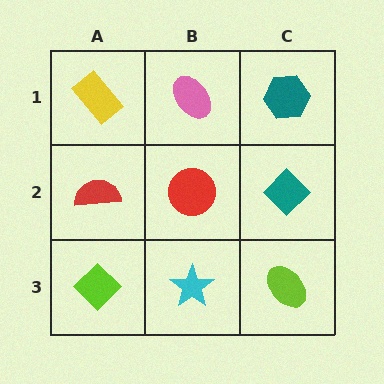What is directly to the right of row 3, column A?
A cyan star.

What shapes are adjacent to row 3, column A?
A red semicircle (row 2, column A), a cyan star (row 3, column B).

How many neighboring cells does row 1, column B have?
3.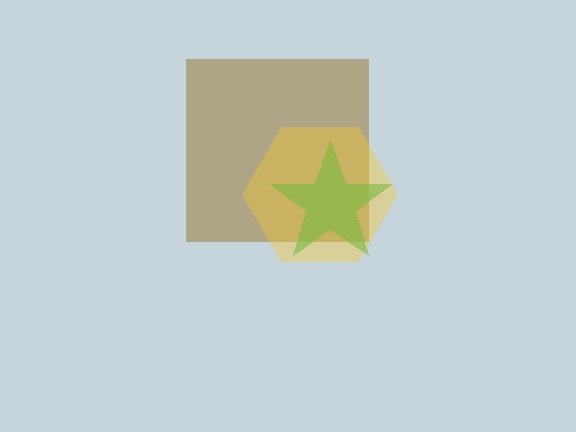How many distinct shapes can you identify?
There are 3 distinct shapes: a brown square, a yellow hexagon, a lime star.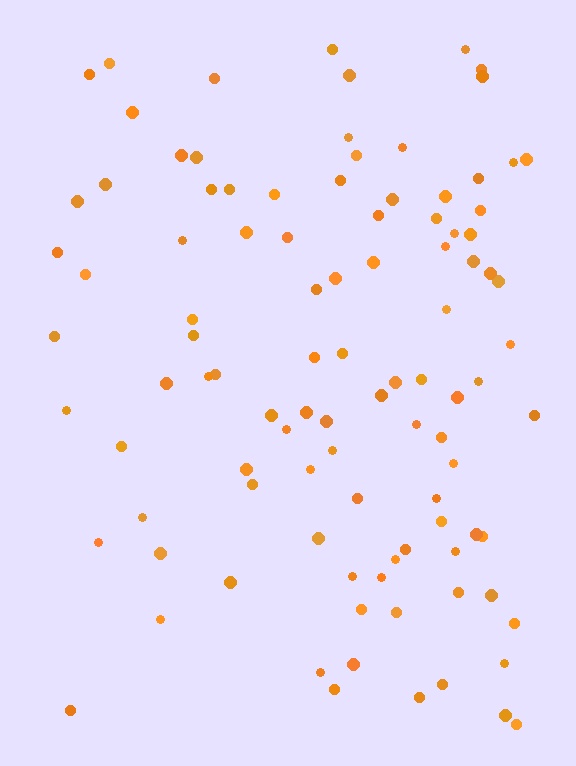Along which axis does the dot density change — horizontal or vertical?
Horizontal.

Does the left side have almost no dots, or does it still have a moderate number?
Still a moderate number, just noticeably fewer than the right.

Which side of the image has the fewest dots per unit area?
The left.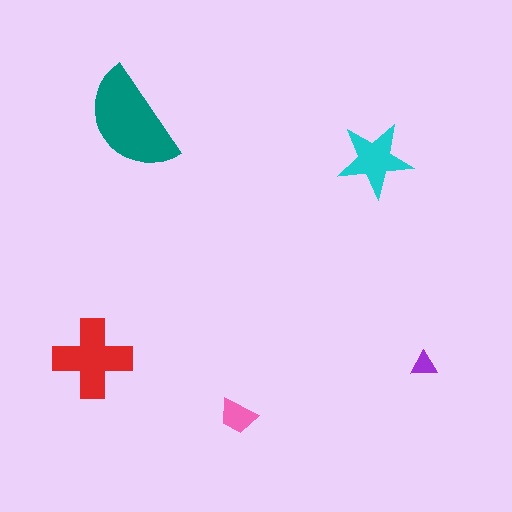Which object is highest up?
The teal semicircle is topmost.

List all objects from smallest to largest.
The purple triangle, the pink trapezoid, the cyan star, the red cross, the teal semicircle.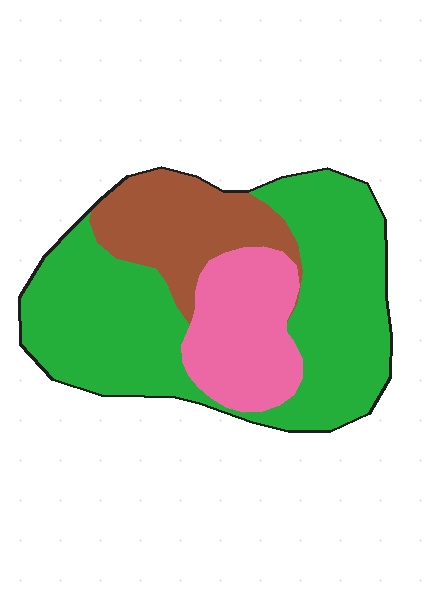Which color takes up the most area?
Green, at roughly 60%.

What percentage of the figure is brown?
Brown covers about 20% of the figure.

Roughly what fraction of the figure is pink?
Pink takes up about one fifth (1/5) of the figure.